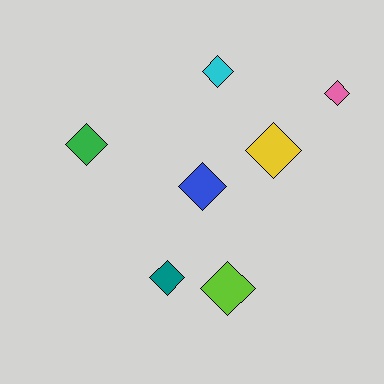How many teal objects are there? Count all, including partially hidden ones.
There is 1 teal object.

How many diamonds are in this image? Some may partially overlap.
There are 7 diamonds.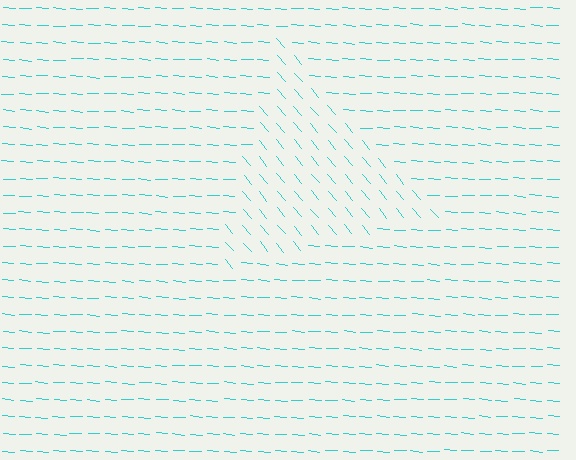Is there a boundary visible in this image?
Yes, there is a texture boundary formed by a change in line orientation.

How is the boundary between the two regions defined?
The boundary is defined purely by a change in line orientation (approximately 45 degrees difference). All lines are the same color and thickness.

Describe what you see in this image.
The image is filled with small cyan line segments. A triangle region in the image has lines oriented differently from the surrounding lines, creating a visible texture boundary.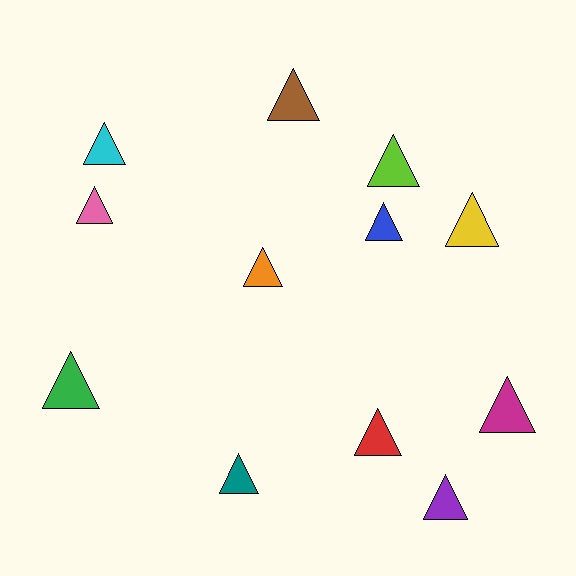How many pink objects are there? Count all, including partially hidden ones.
There is 1 pink object.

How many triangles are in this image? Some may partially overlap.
There are 12 triangles.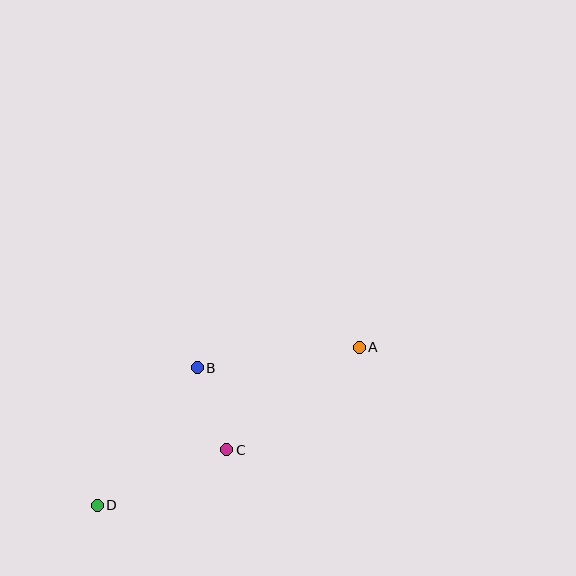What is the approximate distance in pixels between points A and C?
The distance between A and C is approximately 168 pixels.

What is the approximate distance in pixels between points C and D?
The distance between C and D is approximately 141 pixels.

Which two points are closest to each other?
Points B and C are closest to each other.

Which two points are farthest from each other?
Points A and D are farthest from each other.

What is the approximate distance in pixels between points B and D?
The distance between B and D is approximately 170 pixels.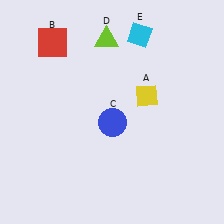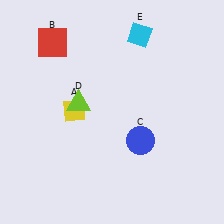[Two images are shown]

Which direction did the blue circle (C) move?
The blue circle (C) moved right.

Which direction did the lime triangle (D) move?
The lime triangle (D) moved down.